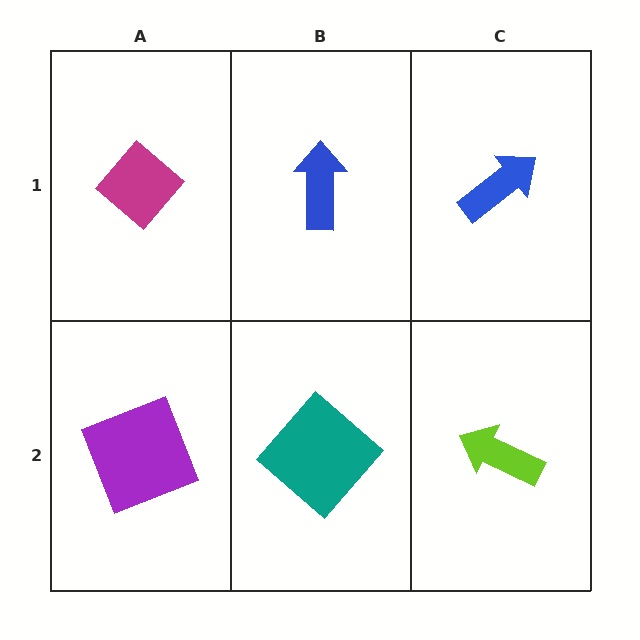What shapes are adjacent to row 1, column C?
A lime arrow (row 2, column C), a blue arrow (row 1, column B).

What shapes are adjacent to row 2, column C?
A blue arrow (row 1, column C), a teal diamond (row 2, column B).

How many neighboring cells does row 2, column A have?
2.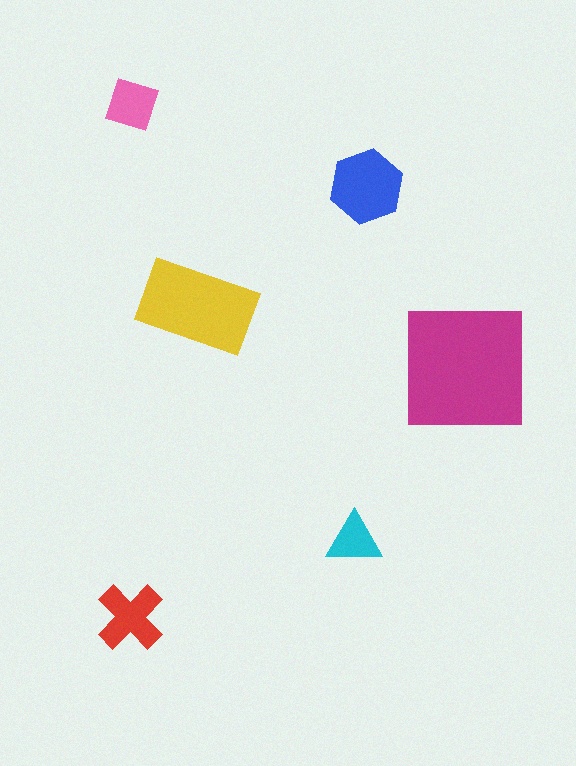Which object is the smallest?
The cyan triangle.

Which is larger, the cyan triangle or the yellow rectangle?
The yellow rectangle.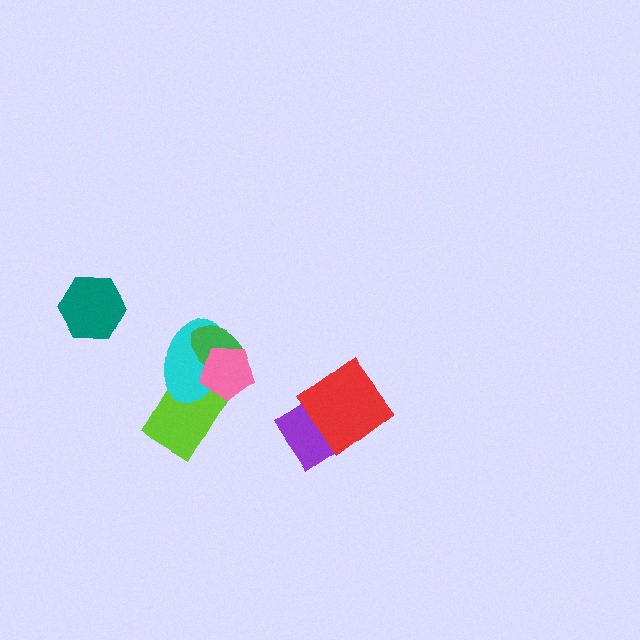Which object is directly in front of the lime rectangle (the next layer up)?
The cyan ellipse is directly in front of the lime rectangle.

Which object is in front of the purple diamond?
The red diamond is in front of the purple diamond.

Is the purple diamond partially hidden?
Yes, it is partially covered by another shape.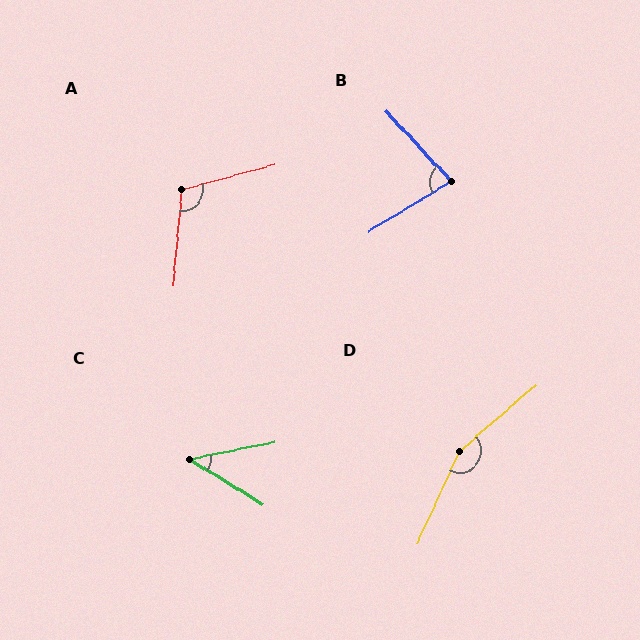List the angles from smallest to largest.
C (43°), B (79°), A (110°), D (155°).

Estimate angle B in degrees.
Approximately 79 degrees.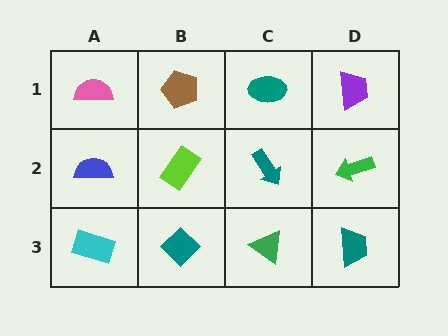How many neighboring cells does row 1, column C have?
3.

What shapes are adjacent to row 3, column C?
A teal arrow (row 2, column C), a teal diamond (row 3, column B), a teal trapezoid (row 3, column D).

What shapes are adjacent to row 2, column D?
A purple trapezoid (row 1, column D), a teal trapezoid (row 3, column D), a teal arrow (row 2, column C).